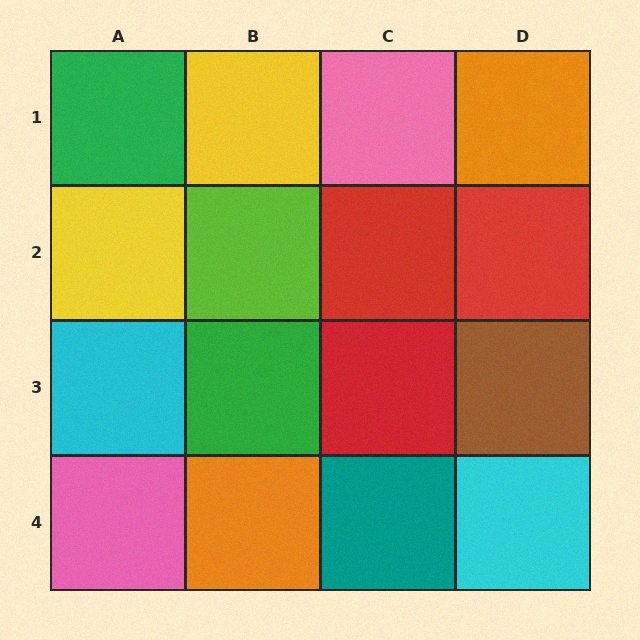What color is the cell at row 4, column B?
Orange.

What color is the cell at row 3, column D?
Brown.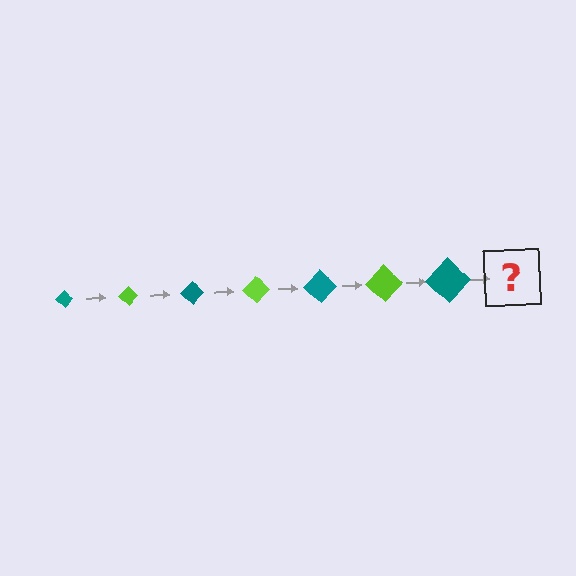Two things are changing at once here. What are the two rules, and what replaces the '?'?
The two rules are that the diamond grows larger each step and the color cycles through teal and lime. The '?' should be a lime diamond, larger than the previous one.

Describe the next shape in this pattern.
It should be a lime diamond, larger than the previous one.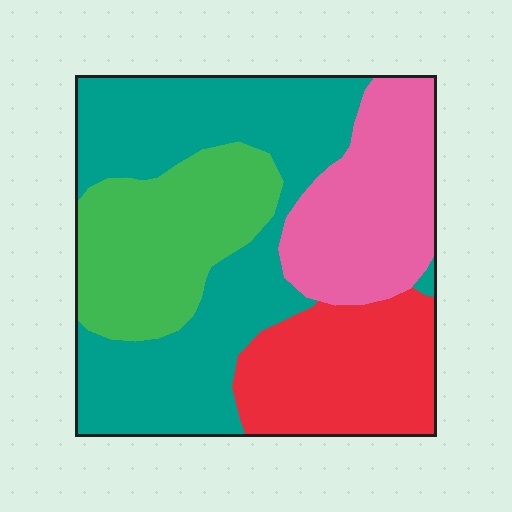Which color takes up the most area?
Teal, at roughly 40%.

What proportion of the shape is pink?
Pink covers 20% of the shape.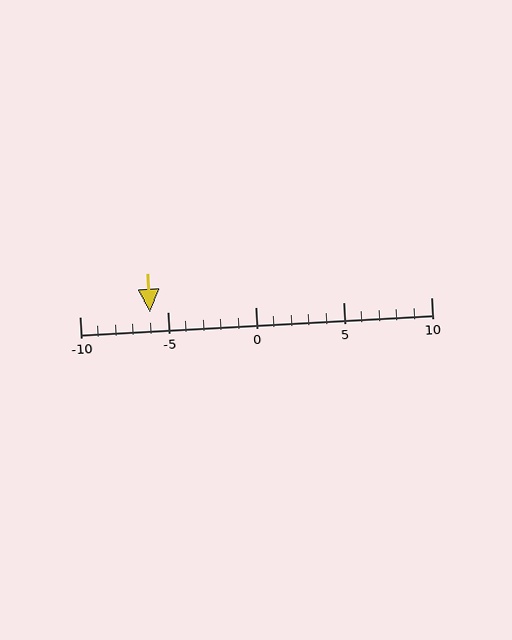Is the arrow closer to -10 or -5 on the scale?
The arrow is closer to -5.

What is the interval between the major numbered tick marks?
The major tick marks are spaced 5 units apart.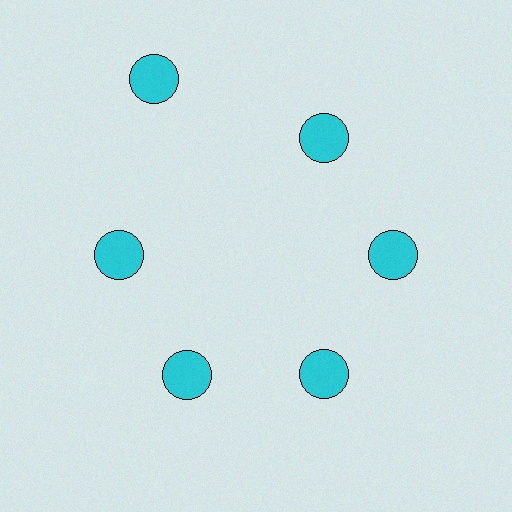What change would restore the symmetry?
The symmetry would be restored by moving it inward, back onto the ring so that all 6 circles sit at equal angles and equal distance from the center.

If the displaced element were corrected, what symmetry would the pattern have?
It would have 6-fold rotational symmetry — the pattern would map onto itself every 60 degrees.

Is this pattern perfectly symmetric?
No. The 6 cyan circles are arranged in a ring, but one element near the 11 o'clock position is pushed outward from the center, breaking the 6-fold rotational symmetry.